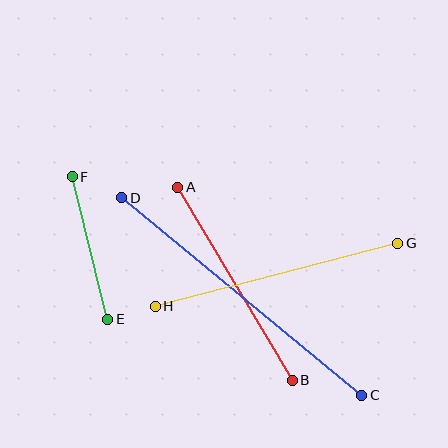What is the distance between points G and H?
The distance is approximately 251 pixels.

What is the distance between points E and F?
The distance is approximately 147 pixels.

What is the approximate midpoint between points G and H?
The midpoint is at approximately (276, 275) pixels.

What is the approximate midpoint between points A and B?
The midpoint is at approximately (235, 284) pixels.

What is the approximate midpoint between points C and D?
The midpoint is at approximately (242, 297) pixels.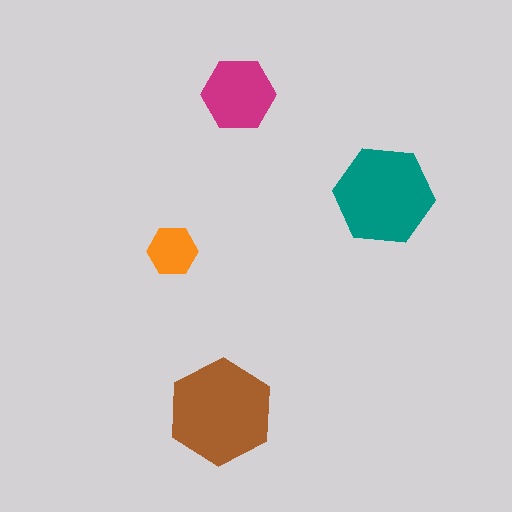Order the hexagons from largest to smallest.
the brown one, the teal one, the magenta one, the orange one.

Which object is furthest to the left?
The orange hexagon is leftmost.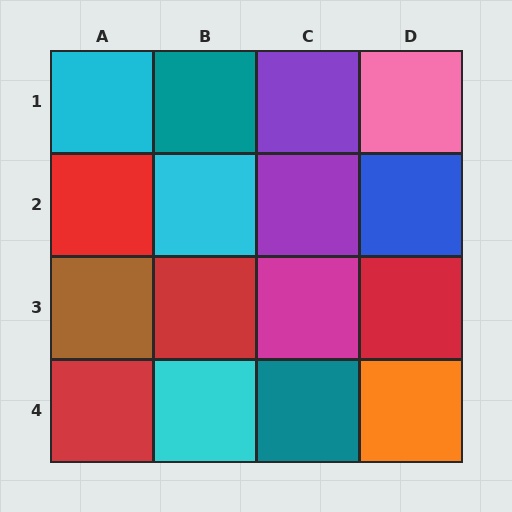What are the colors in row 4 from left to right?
Red, cyan, teal, orange.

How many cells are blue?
1 cell is blue.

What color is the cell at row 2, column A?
Red.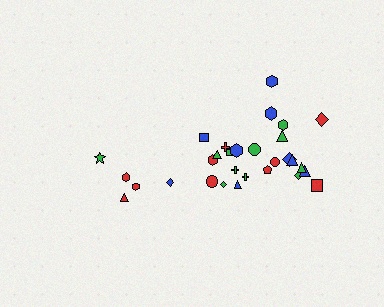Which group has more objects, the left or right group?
The right group.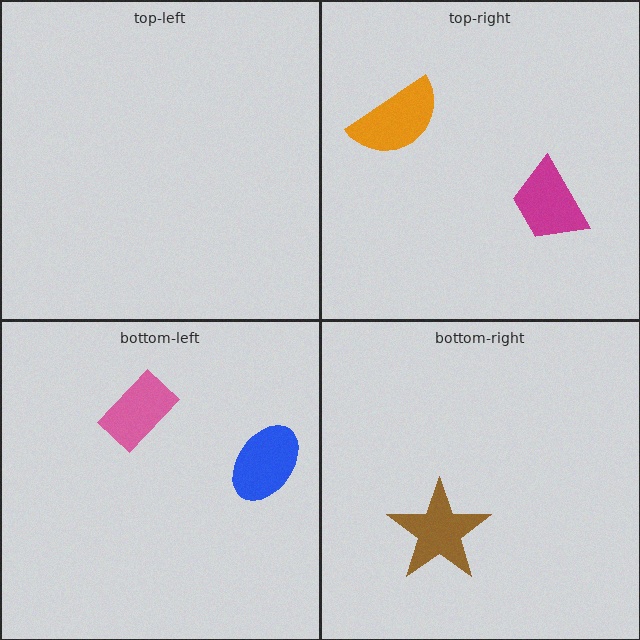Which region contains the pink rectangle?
The bottom-left region.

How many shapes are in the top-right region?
2.